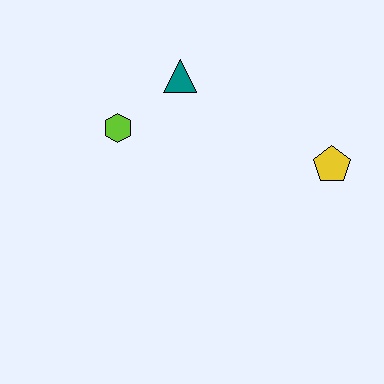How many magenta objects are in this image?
There are no magenta objects.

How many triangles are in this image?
There is 1 triangle.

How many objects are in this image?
There are 3 objects.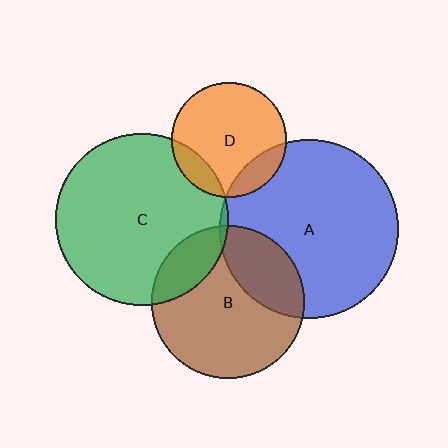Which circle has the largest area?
Circle A (blue).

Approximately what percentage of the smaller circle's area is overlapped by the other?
Approximately 20%.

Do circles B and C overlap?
Yes.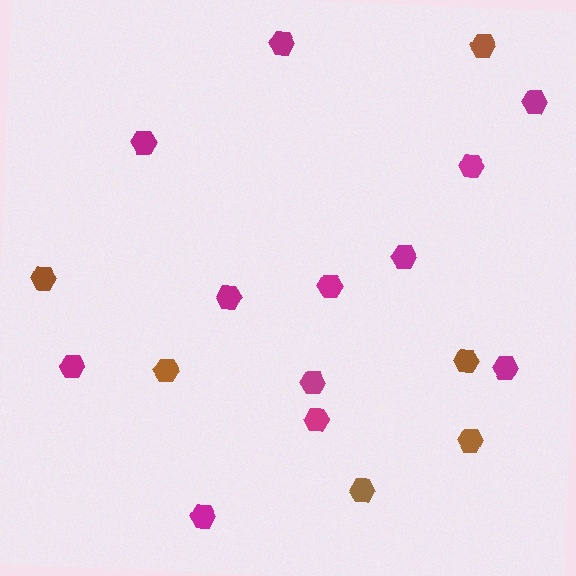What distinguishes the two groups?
There are 2 groups: one group of brown hexagons (6) and one group of magenta hexagons (12).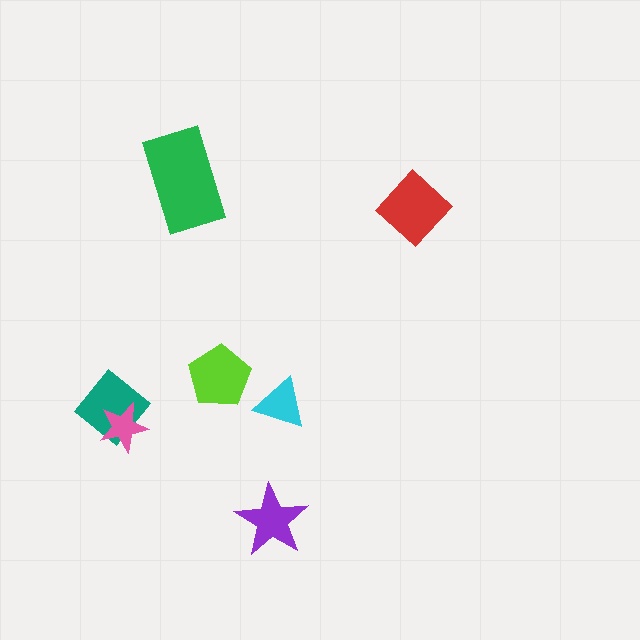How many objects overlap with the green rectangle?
0 objects overlap with the green rectangle.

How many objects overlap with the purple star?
0 objects overlap with the purple star.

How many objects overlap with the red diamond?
0 objects overlap with the red diamond.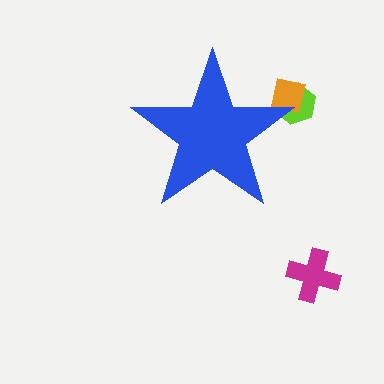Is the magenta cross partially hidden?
No, the magenta cross is fully visible.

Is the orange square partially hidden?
Yes, the orange square is partially hidden behind the blue star.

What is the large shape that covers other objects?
A blue star.